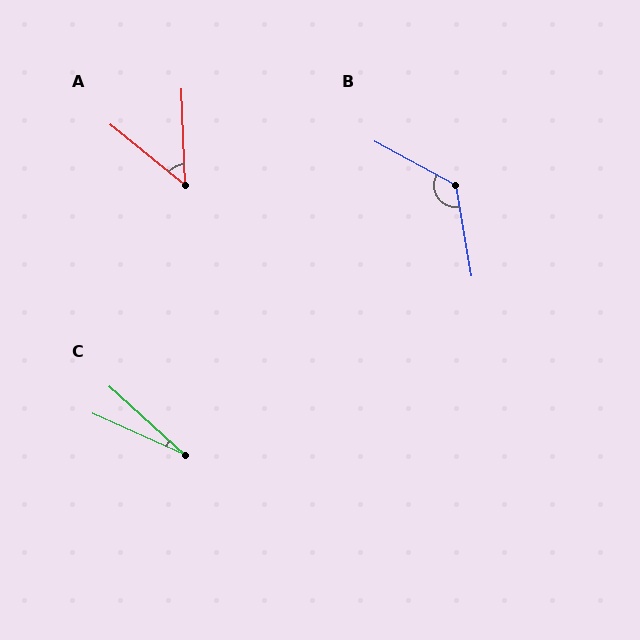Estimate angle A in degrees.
Approximately 49 degrees.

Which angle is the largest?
B, at approximately 128 degrees.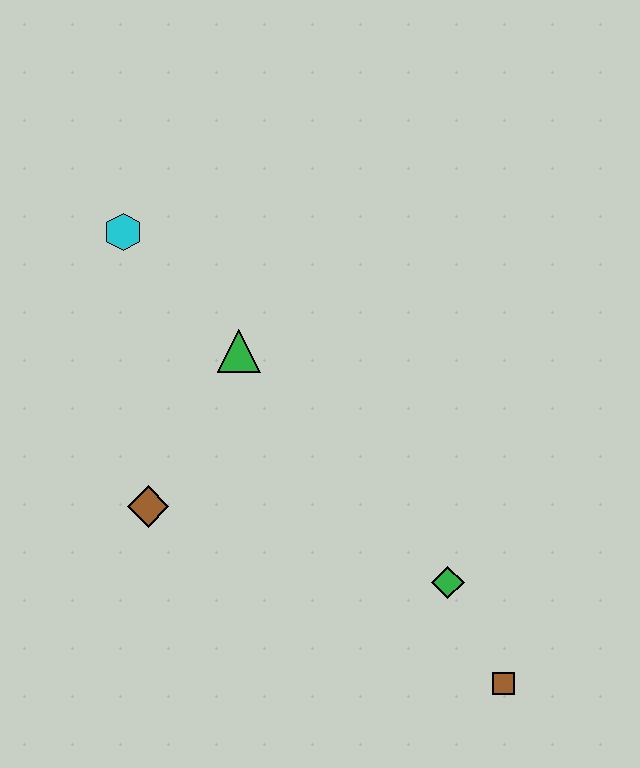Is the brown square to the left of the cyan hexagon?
No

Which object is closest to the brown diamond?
The green triangle is closest to the brown diamond.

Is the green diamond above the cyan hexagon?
No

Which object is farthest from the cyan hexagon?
The brown square is farthest from the cyan hexagon.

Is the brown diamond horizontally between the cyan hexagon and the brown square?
Yes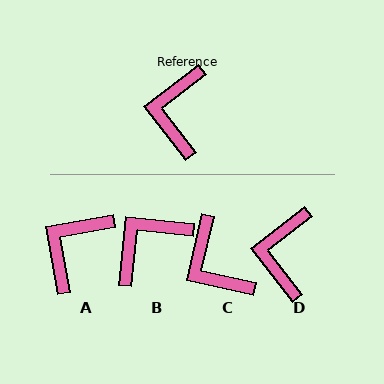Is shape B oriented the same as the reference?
No, it is off by about 44 degrees.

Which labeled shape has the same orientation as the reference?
D.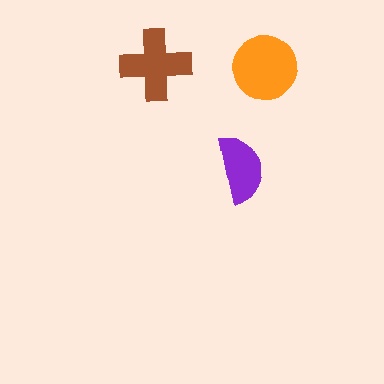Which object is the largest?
The orange circle.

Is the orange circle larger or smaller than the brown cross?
Larger.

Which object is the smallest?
The purple semicircle.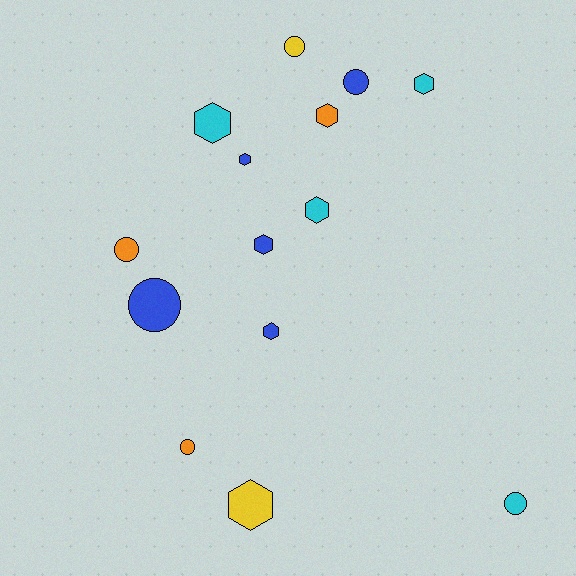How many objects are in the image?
There are 14 objects.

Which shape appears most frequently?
Hexagon, with 8 objects.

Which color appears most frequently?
Blue, with 5 objects.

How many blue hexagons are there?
There are 3 blue hexagons.